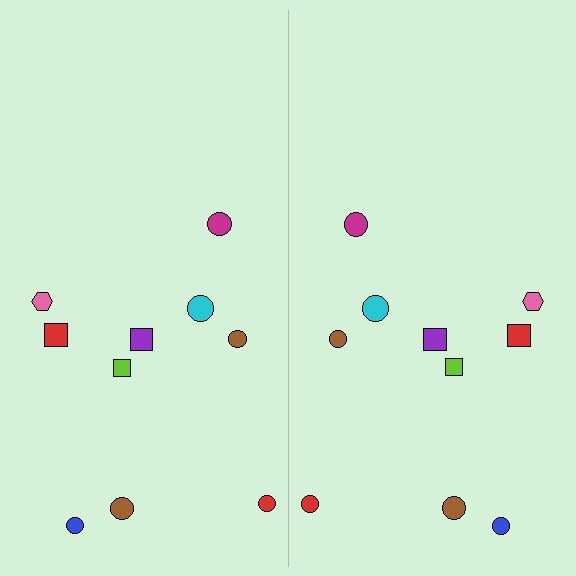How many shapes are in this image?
There are 20 shapes in this image.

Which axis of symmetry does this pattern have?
The pattern has a vertical axis of symmetry running through the center of the image.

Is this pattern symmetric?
Yes, this pattern has bilateral (reflection) symmetry.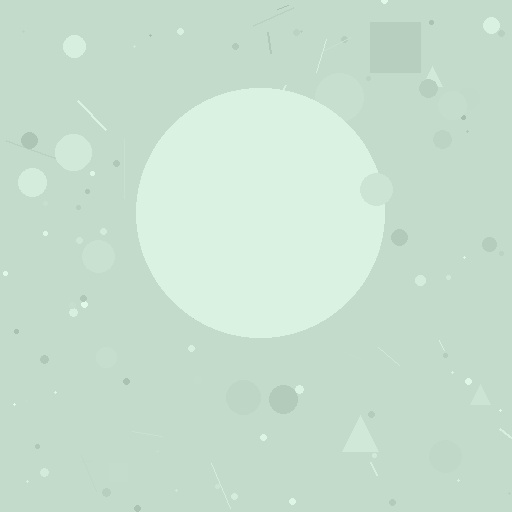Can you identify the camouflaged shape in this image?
The camouflaged shape is a circle.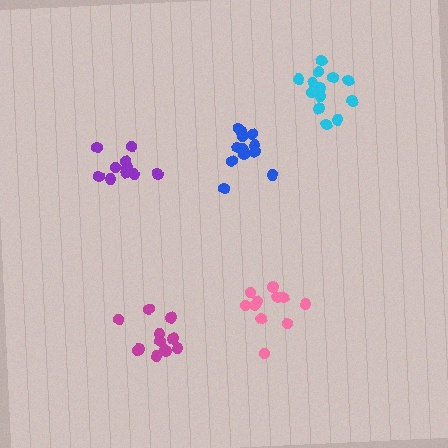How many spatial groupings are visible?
There are 5 spatial groupings.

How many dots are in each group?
Group 1: 12 dots, Group 2: 10 dots, Group 3: 11 dots, Group 4: 13 dots, Group 5: 12 dots (58 total).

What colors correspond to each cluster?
The clusters are colored: blue, purple, pink, cyan, magenta.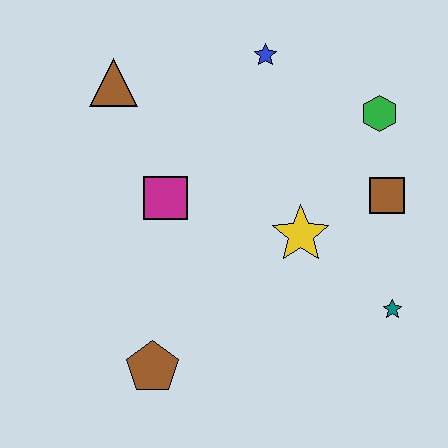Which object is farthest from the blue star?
The brown pentagon is farthest from the blue star.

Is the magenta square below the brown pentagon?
No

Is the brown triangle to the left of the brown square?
Yes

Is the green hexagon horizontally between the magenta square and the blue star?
No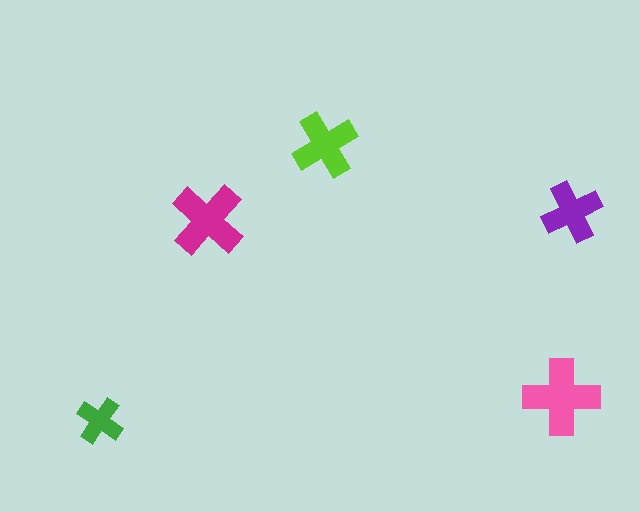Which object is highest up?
The lime cross is topmost.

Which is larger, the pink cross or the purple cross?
The pink one.